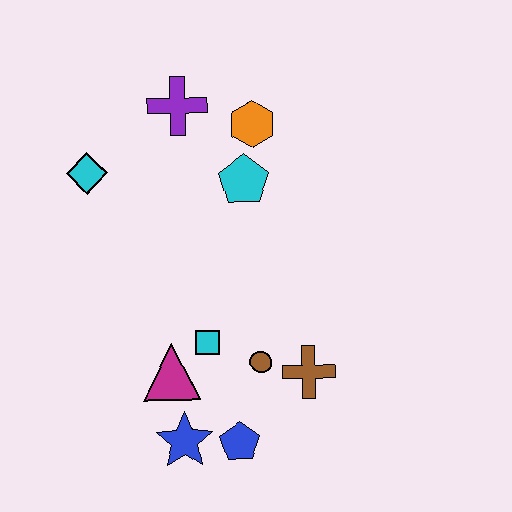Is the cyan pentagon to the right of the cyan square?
Yes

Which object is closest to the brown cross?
The brown circle is closest to the brown cross.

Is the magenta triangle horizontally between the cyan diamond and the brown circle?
Yes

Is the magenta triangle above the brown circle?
No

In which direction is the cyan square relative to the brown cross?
The cyan square is to the left of the brown cross.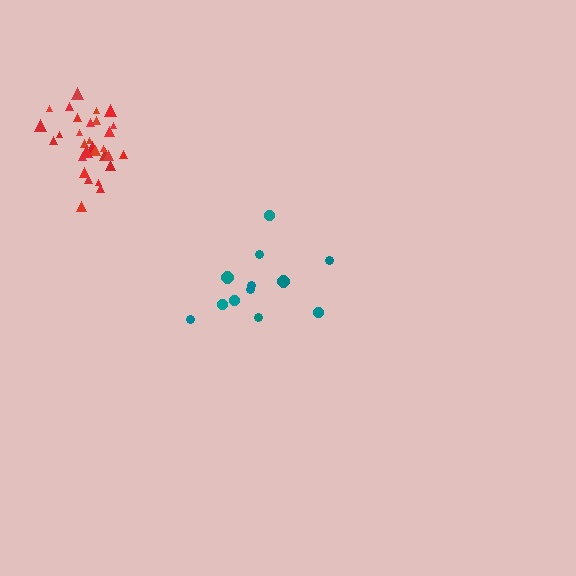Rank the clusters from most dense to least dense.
red, teal.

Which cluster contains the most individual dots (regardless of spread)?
Red (30).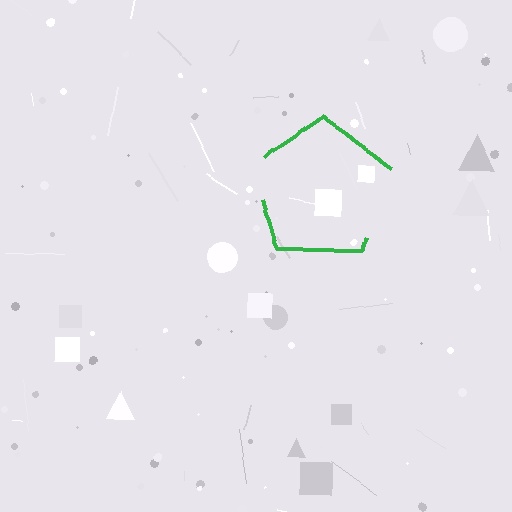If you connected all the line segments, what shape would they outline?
They would outline a pentagon.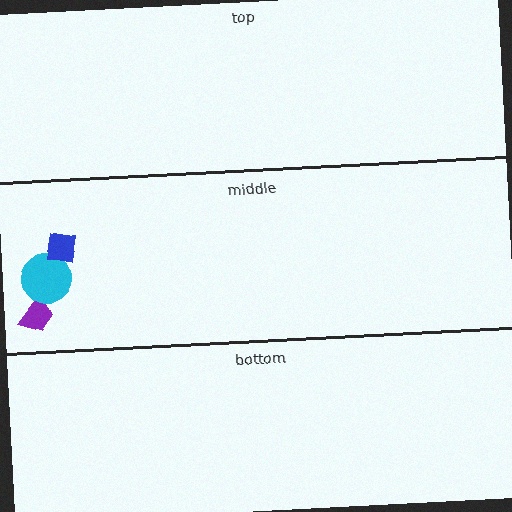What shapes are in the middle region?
The purple trapezoid, the cyan circle, the blue square.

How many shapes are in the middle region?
3.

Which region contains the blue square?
The middle region.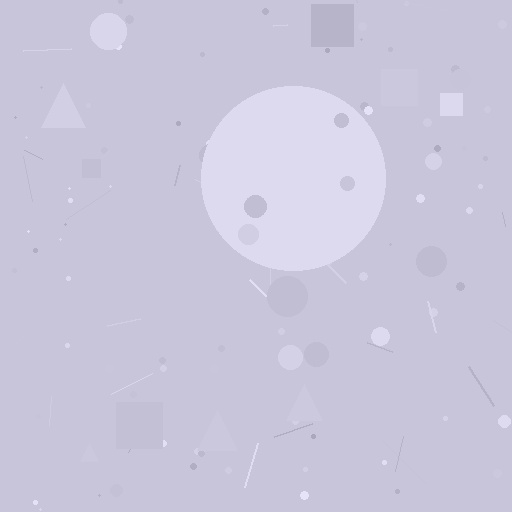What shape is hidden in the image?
A circle is hidden in the image.